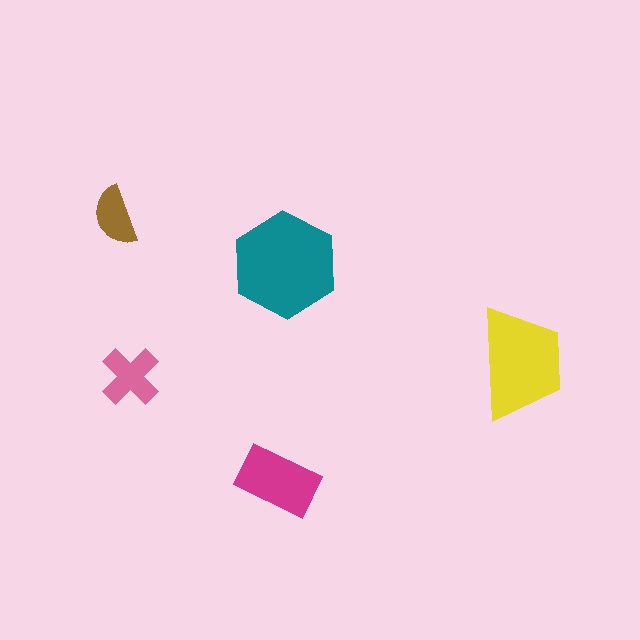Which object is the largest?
The teal hexagon.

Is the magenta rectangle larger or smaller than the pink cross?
Larger.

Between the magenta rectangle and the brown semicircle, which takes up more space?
The magenta rectangle.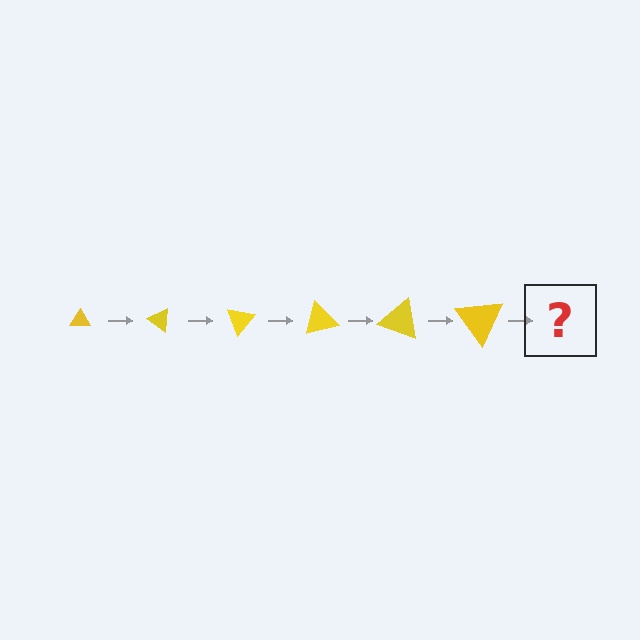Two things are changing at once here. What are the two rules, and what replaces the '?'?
The two rules are that the triangle grows larger each step and it rotates 35 degrees each step. The '?' should be a triangle, larger than the previous one and rotated 210 degrees from the start.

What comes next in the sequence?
The next element should be a triangle, larger than the previous one and rotated 210 degrees from the start.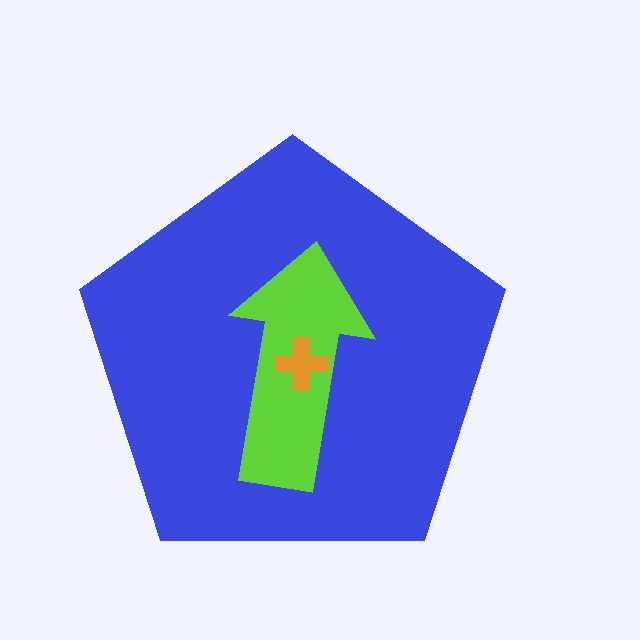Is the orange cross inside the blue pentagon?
Yes.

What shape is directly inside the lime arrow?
The orange cross.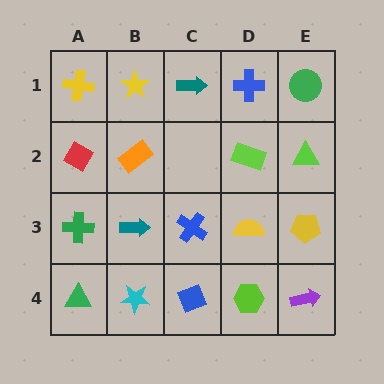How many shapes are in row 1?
5 shapes.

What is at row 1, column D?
A blue cross.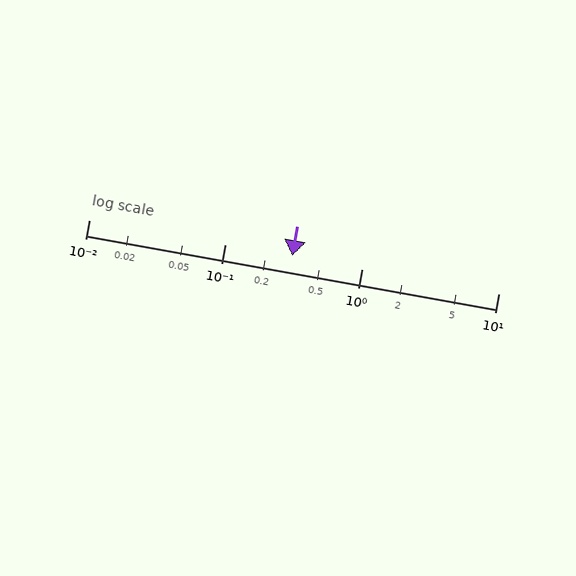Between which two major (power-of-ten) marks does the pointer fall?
The pointer is between 0.1 and 1.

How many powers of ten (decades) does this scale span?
The scale spans 3 decades, from 0.01 to 10.